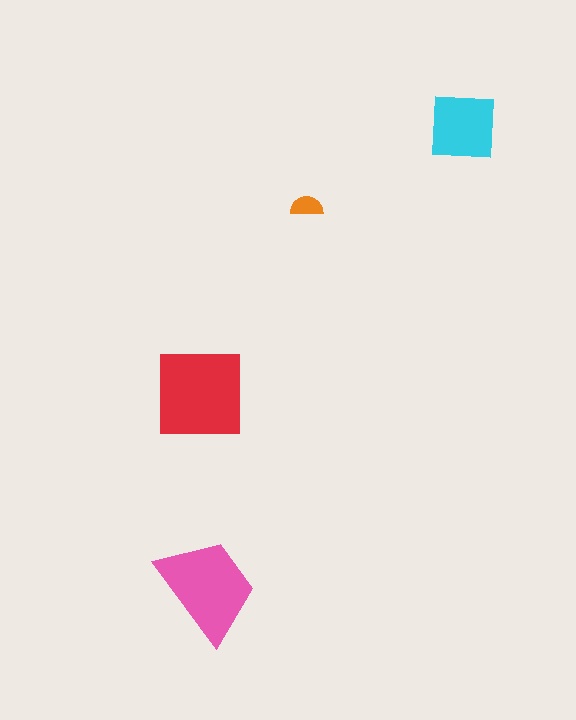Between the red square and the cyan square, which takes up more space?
The red square.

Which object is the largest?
The red square.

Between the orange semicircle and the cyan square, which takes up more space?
The cyan square.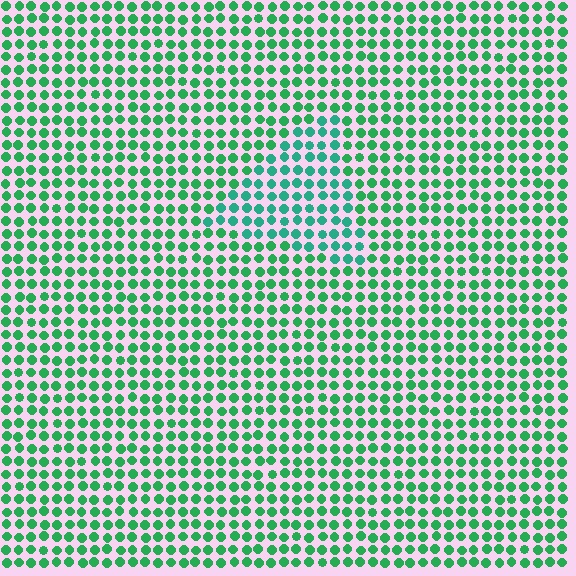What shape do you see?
I see a triangle.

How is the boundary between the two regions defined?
The boundary is defined purely by a slight shift in hue (about 23 degrees). Spacing, size, and orientation are identical on both sides.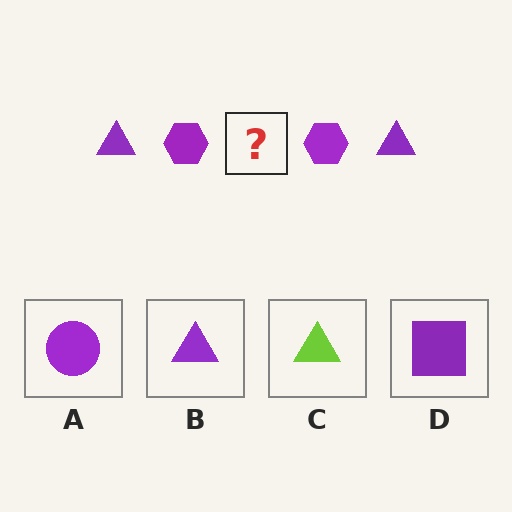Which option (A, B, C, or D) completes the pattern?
B.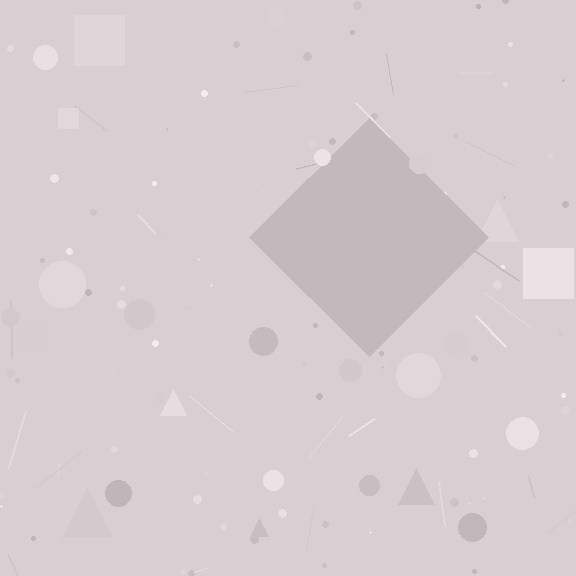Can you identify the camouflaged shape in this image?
The camouflaged shape is a diamond.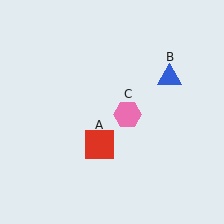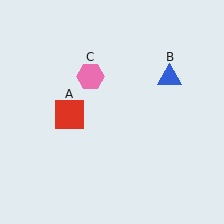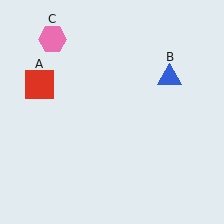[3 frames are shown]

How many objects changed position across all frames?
2 objects changed position: red square (object A), pink hexagon (object C).